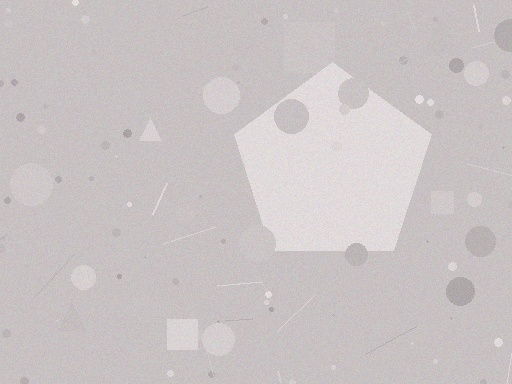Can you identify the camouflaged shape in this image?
The camouflaged shape is a pentagon.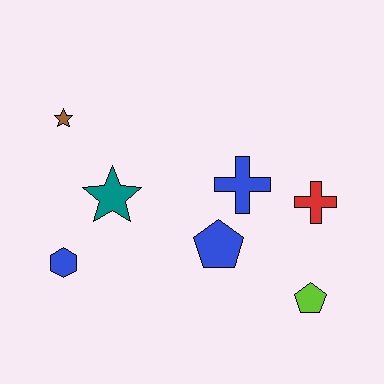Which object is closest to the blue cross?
The blue pentagon is closest to the blue cross.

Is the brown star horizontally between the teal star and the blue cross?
No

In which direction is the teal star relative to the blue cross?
The teal star is to the left of the blue cross.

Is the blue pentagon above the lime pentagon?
Yes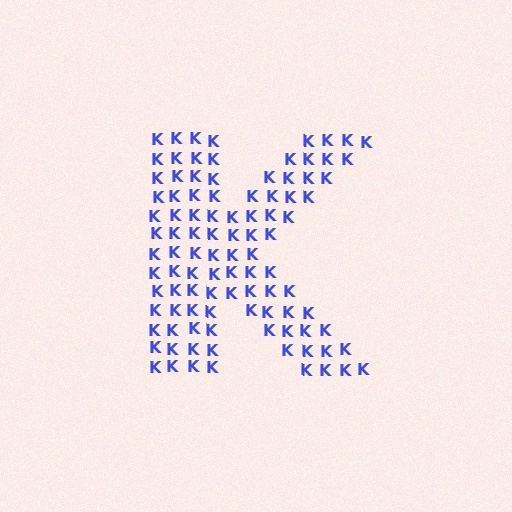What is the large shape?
The large shape is the letter K.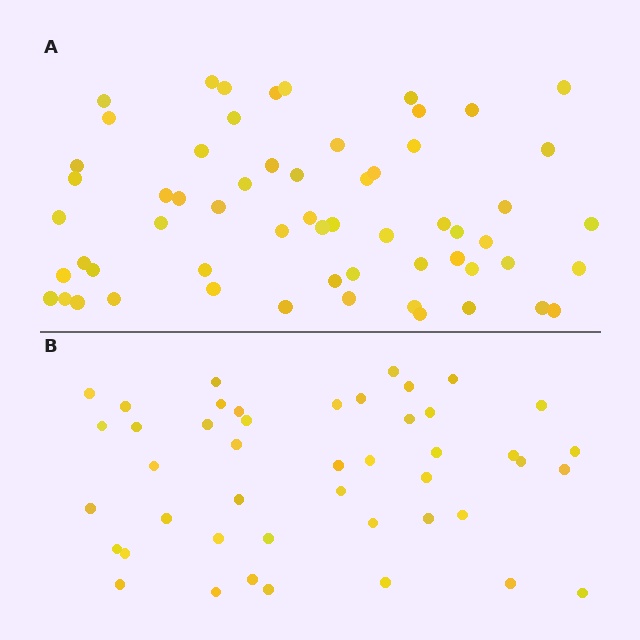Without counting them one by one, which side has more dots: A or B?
Region A (the top region) has more dots.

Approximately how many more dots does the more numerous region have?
Region A has approximately 15 more dots than region B.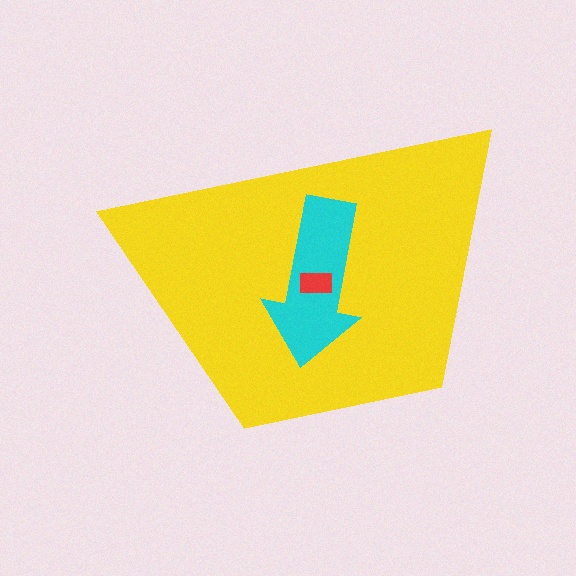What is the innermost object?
The red rectangle.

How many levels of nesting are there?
3.